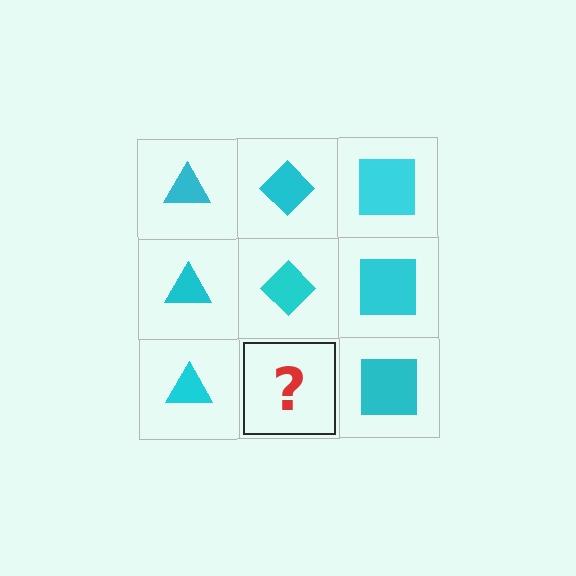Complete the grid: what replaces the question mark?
The question mark should be replaced with a cyan diamond.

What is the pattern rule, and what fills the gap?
The rule is that each column has a consistent shape. The gap should be filled with a cyan diamond.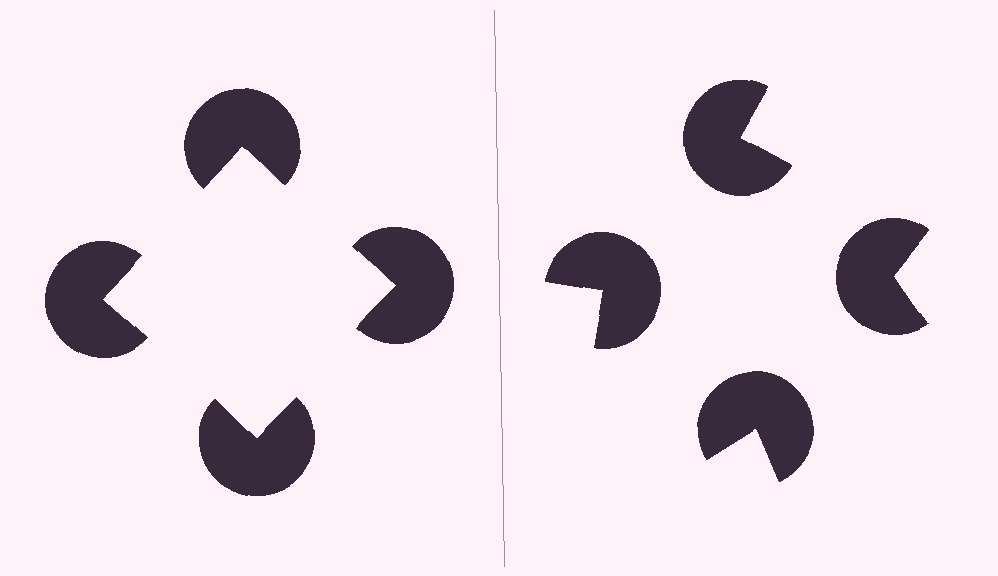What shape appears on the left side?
An illusory square.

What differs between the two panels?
The pac-man discs are positioned identically on both sides; only the wedge orientations differ. On the left they align to a square; on the right they are misaligned.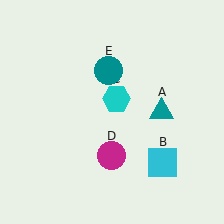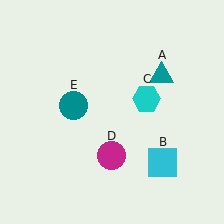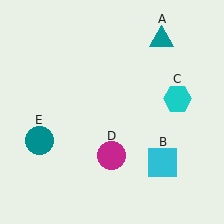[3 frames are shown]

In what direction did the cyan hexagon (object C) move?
The cyan hexagon (object C) moved right.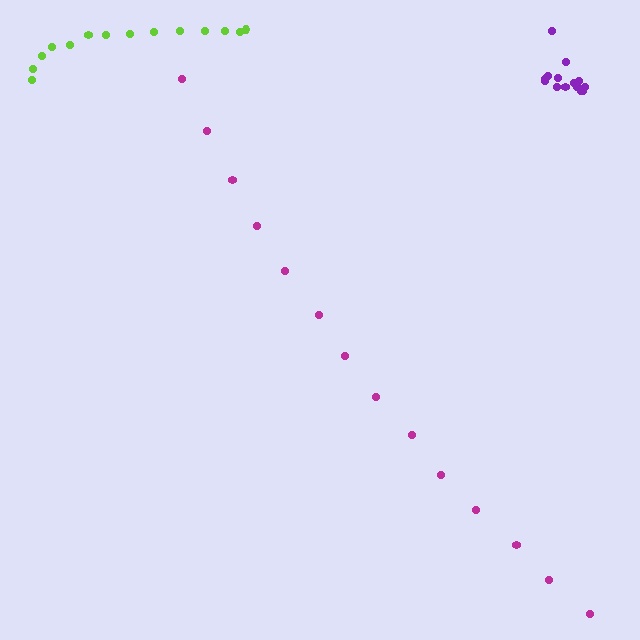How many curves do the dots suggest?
There are 3 distinct paths.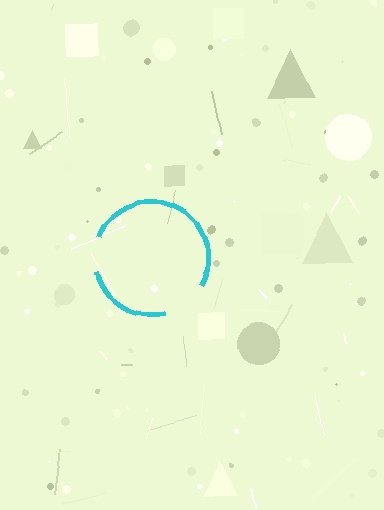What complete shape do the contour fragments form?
The contour fragments form a circle.